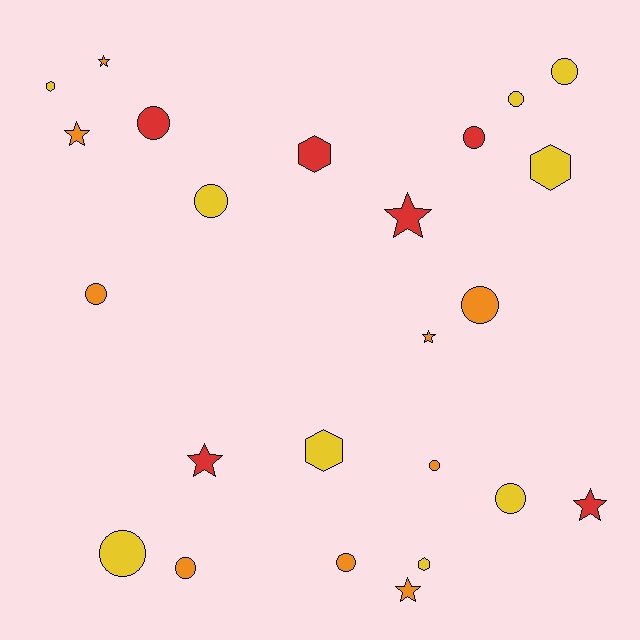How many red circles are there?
There are 2 red circles.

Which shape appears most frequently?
Circle, with 12 objects.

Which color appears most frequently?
Yellow, with 9 objects.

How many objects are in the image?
There are 24 objects.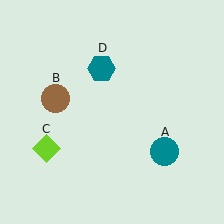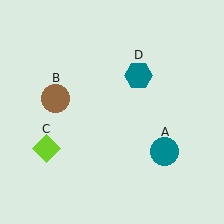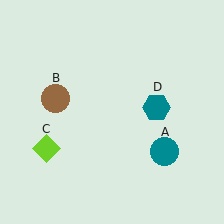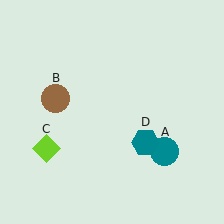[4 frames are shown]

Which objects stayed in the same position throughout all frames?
Teal circle (object A) and brown circle (object B) and lime diamond (object C) remained stationary.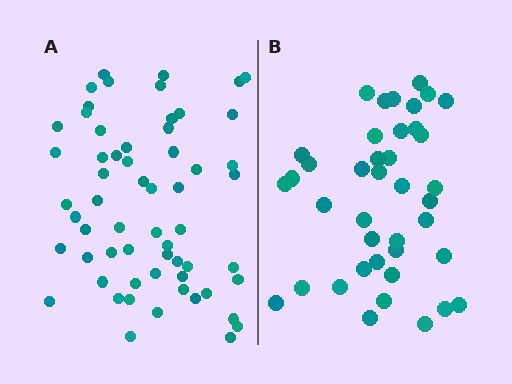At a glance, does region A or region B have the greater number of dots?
Region A (the left region) has more dots.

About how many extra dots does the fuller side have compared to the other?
Region A has approximately 20 more dots than region B.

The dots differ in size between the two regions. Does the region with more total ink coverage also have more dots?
No. Region B has more total ink coverage because its dots are larger, but region A actually contains more individual dots. Total area can be misleading — the number of items is what matters here.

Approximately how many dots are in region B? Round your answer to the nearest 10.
About 40 dots.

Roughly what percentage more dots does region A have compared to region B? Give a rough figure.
About 50% more.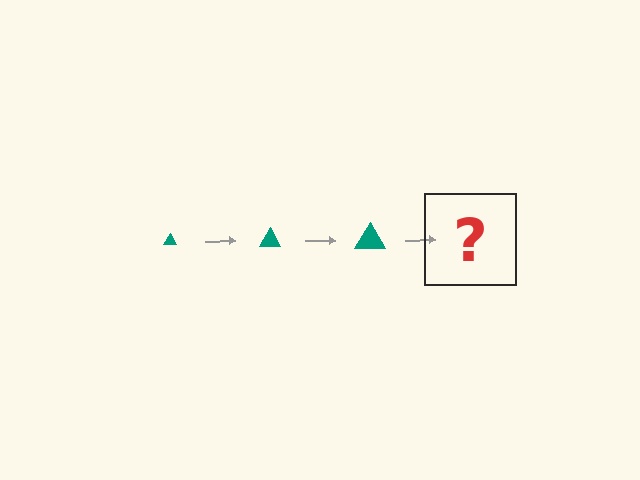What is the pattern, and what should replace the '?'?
The pattern is that the triangle gets progressively larger each step. The '?' should be a teal triangle, larger than the previous one.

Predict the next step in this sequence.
The next step is a teal triangle, larger than the previous one.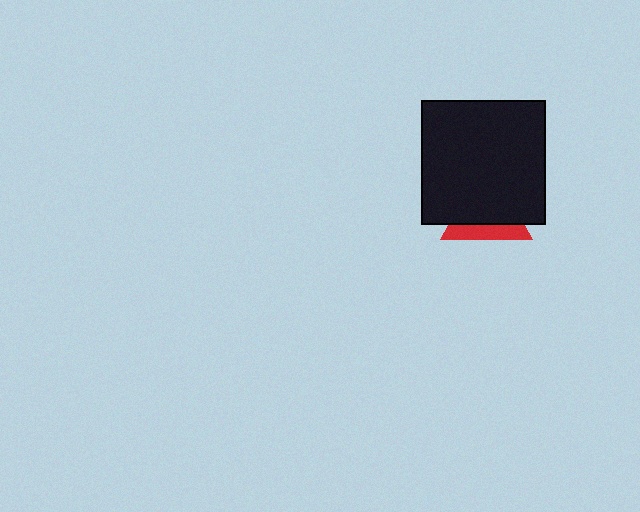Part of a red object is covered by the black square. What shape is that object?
It is a triangle.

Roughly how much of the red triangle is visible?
A small part of it is visible (roughly 32%).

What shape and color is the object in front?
The object in front is a black square.